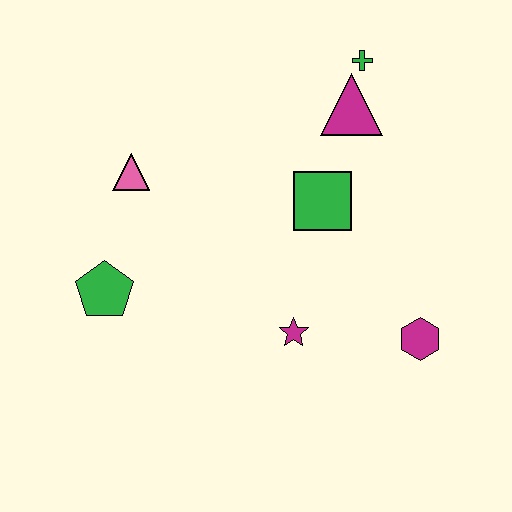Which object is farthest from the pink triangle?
The magenta hexagon is farthest from the pink triangle.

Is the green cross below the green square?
No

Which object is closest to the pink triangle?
The green pentagon is closest to the pink triangle.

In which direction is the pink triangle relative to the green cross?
The pink triangle is to the left of the green cross.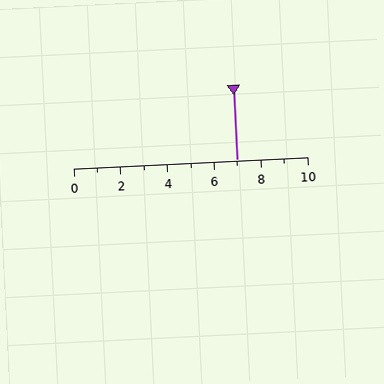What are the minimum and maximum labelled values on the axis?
The axis runs from 0 to 10.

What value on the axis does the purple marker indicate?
The marker indicates approximately 7.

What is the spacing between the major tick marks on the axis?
The major ticks are spaced 2 apart.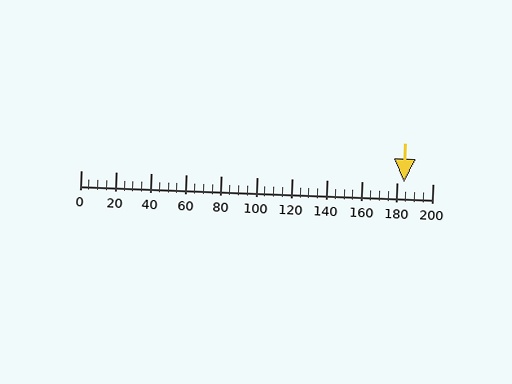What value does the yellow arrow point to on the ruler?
The yellow arrow points to approximately 184.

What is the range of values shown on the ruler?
The ruler shows values from 0 to 200.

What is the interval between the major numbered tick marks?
The major tick marks are spaced 20 units apart.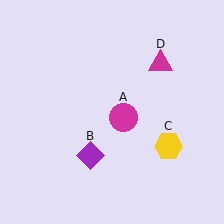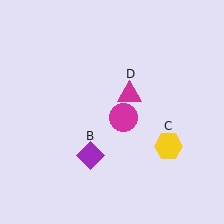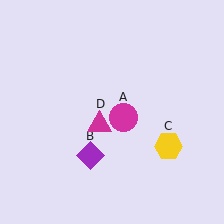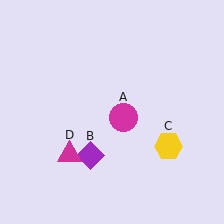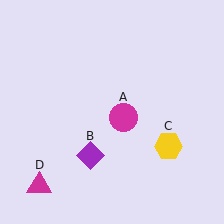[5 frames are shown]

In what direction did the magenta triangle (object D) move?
The magenta triangle (object D) moved down and to the left.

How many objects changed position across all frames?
1 object changed position: magenta triangle (object D).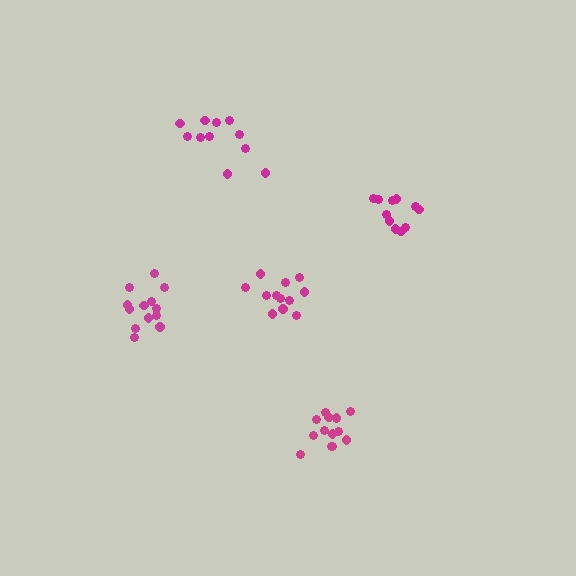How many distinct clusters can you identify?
There are 5 distinct clusters.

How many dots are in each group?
Group 1: 11 dots, Group 2: 14 dots, Group 3: 13 dots, Group 4: 12 dots, Group 5: 11 dots (61 total).